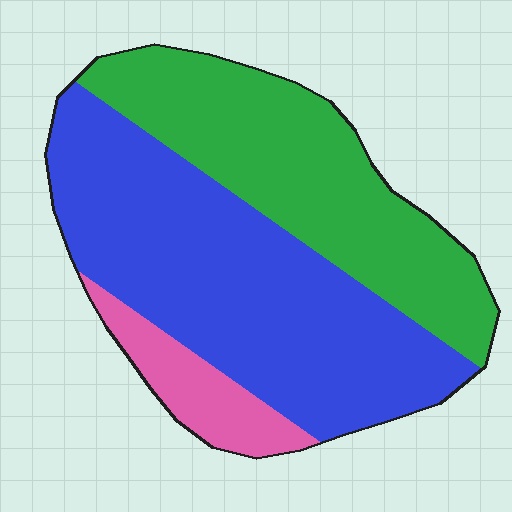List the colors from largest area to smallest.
From largest to smallest: blue, green, pink.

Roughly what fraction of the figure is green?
Green takes up about three eighths (3/8) of the figure.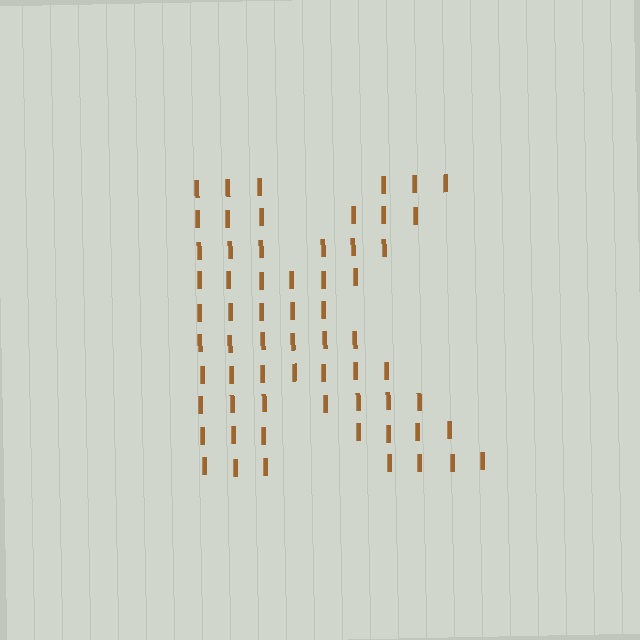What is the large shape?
The large shape is the letter K.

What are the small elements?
The small elements are letter I's.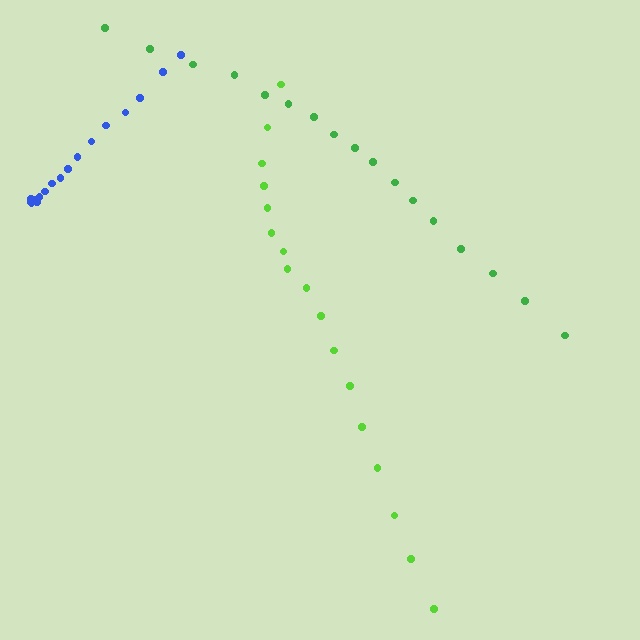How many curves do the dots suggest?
There are 3 distinct paths.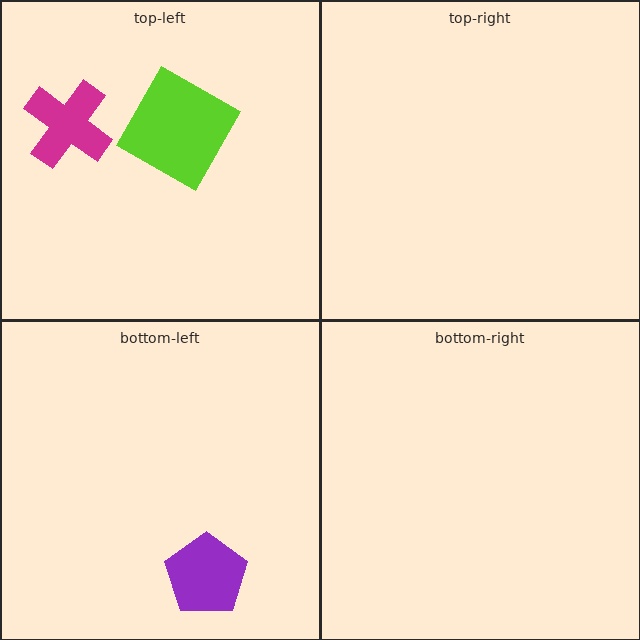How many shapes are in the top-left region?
2.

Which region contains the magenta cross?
The top-left region.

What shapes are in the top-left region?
The magenta cross, the lime square.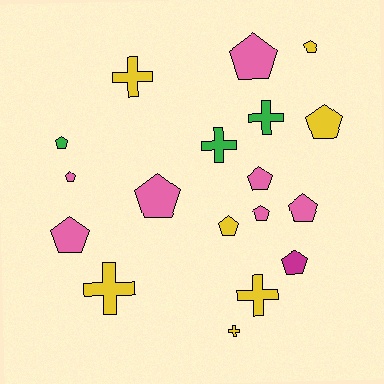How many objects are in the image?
There are 18 objects.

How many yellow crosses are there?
There are 4 yellow crosses.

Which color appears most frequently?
Pink, with 7 objects.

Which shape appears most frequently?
Pentagon, with 12 objects.